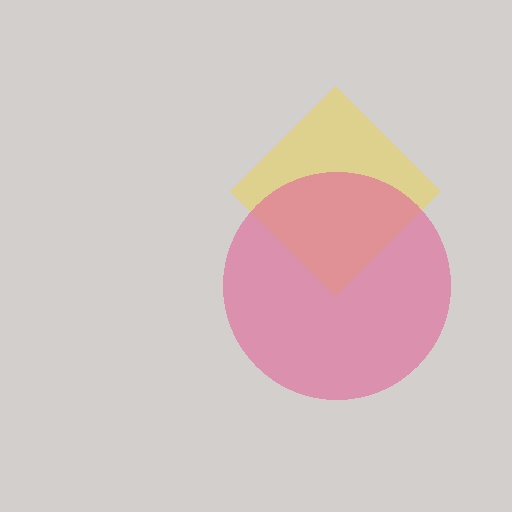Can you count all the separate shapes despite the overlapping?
Yes, there are 2 separate shapes.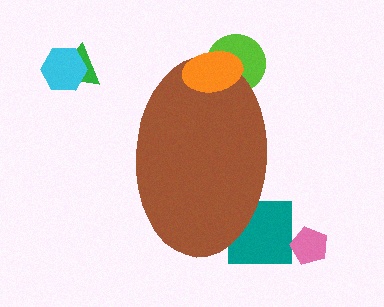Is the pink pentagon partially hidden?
No, the pink pentagon is fully visible.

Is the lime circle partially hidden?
Yes, the lime circle is partially hidden behind the brown ellipse.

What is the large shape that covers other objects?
A brown ellipse.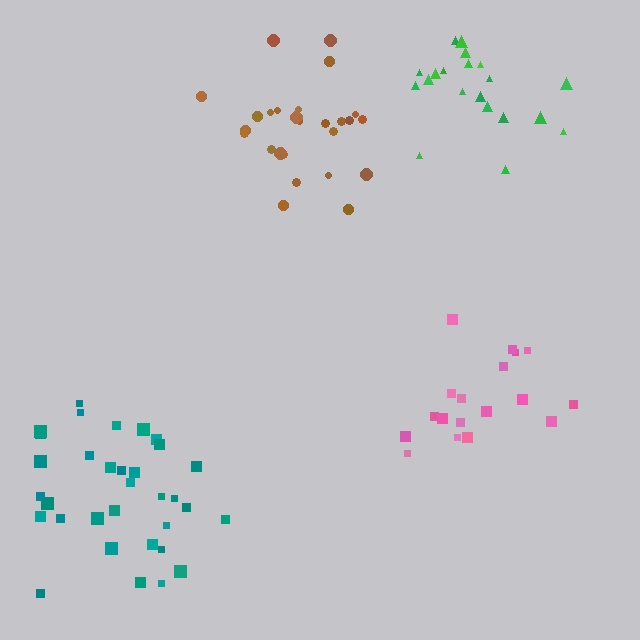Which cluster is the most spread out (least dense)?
Pink.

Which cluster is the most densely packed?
Brown.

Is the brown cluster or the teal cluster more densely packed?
Brown.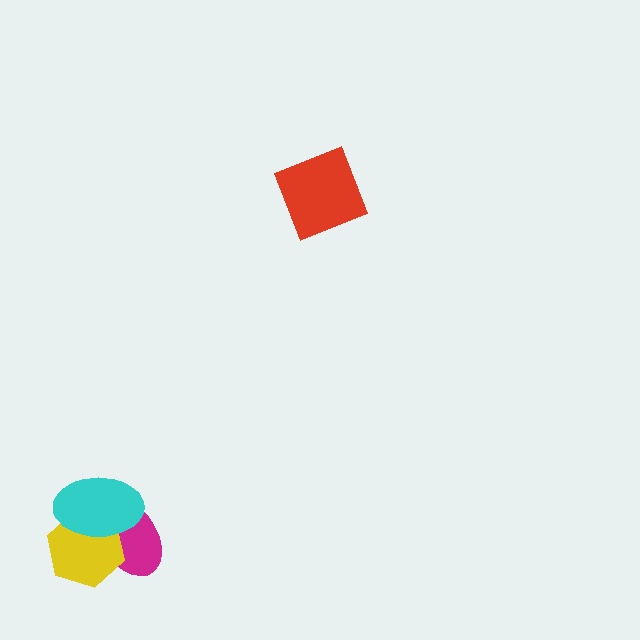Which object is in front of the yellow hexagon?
The cyan ellipse is in front of the yellow hexagon.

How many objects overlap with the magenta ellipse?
2 objects overlap with the magenta ellipse.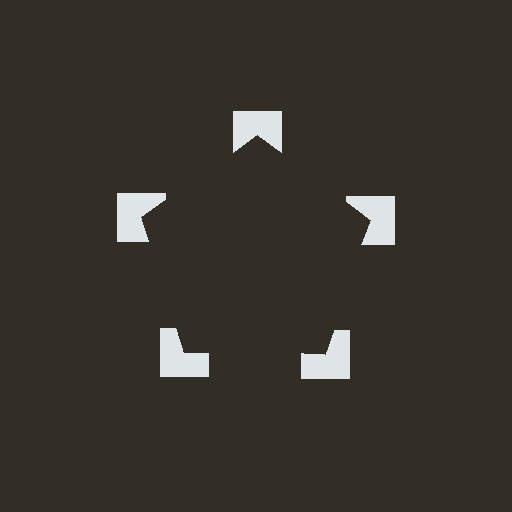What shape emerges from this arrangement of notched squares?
An illusory pentagon — its edges are inferred from the aligned wedge cuts in the notched squares, not physically drawn.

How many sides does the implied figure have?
5 sides.